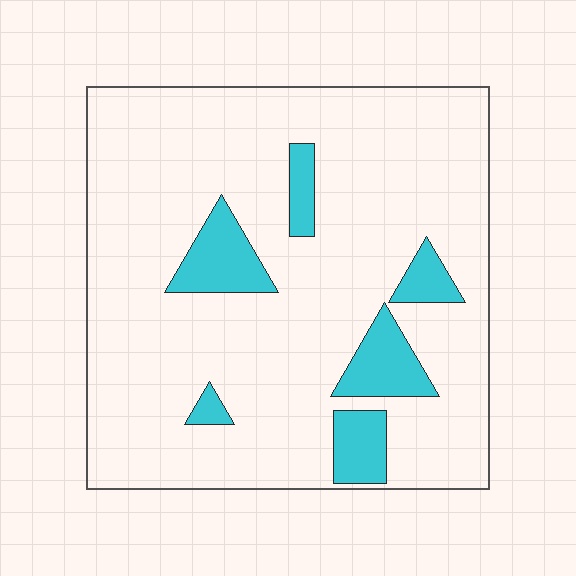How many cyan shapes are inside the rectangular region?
6.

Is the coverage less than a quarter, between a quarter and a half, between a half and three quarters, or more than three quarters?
Less than a quarter.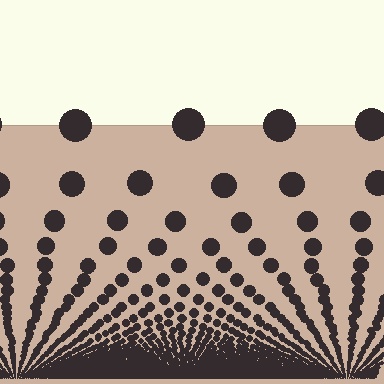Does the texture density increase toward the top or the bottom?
Density increases toward the bottom.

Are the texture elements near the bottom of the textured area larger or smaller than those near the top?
Smaller. The gradient is inverted — elements near the bottom are smaller and denser.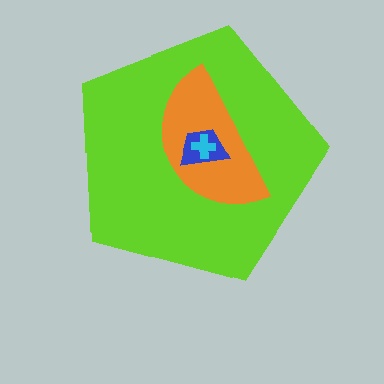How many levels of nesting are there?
4.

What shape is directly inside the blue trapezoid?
The cyan cross.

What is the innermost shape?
The cyan cross.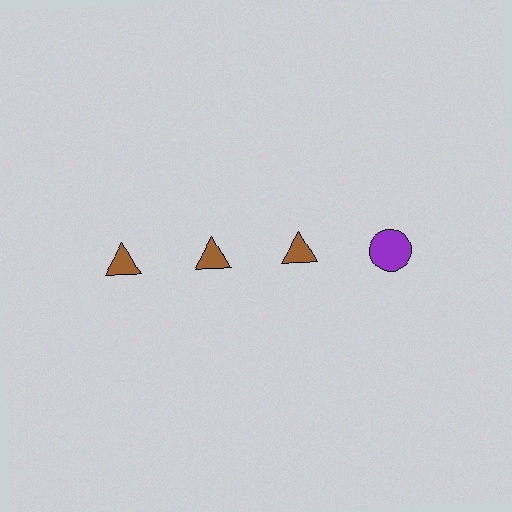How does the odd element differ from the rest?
It differs in both color (purple instead of brown) and shape (circle instead of triangle).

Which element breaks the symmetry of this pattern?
The purple circle in the top row, second from right column breaks the symmetry. All other shapes are brown triangles.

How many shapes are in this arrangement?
There are 4 shapes arranged in a grid pattern.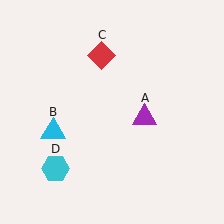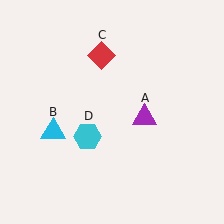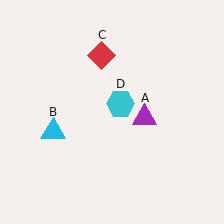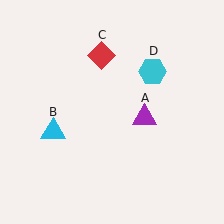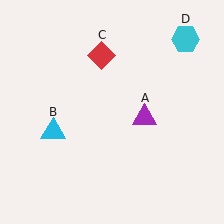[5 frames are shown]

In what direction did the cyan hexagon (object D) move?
The cyan hexagon (object D) moved up and to the right.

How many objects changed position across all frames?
1 object changed position: cyan hexagon (object D).